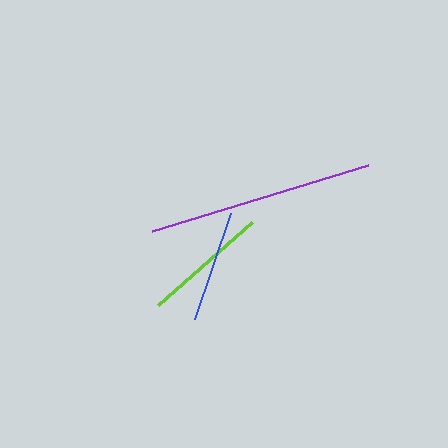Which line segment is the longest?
The purple line is the longest at approximately 226 pixels.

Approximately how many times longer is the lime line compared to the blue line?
The lime line is approximately 1.1 times the length of the blue line.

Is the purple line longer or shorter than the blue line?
The purple line is longer than the blue line.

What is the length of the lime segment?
The lime segment is approximately 125 pixels long.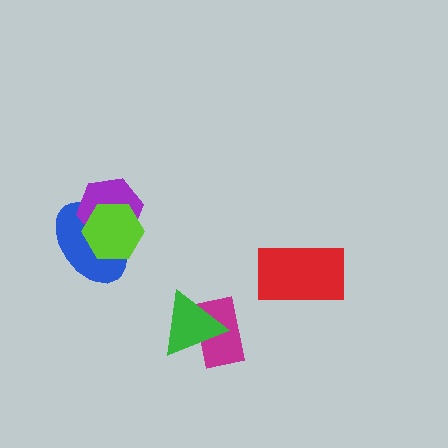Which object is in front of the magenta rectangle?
The green triangle is in front of the magenta rectangle.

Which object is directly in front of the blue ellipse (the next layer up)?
The purple hexagon is directly in front of the blue ellipse.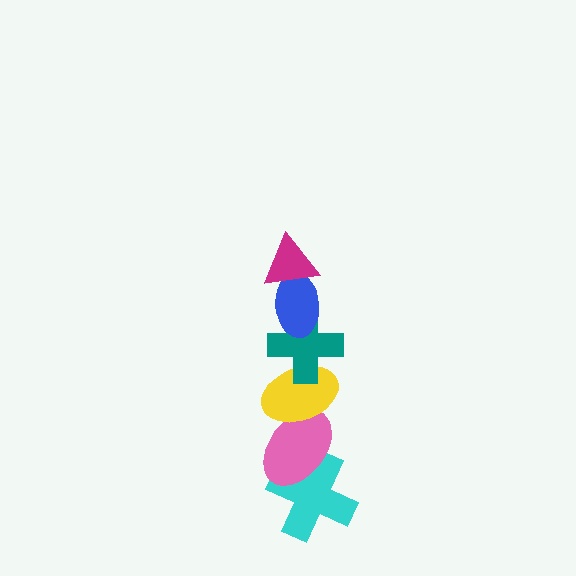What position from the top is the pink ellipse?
The pink ellipse is 5th from the top.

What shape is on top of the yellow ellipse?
The teal cross is on top of the yellow ellipse.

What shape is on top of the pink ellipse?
The yellow ellipse is on top of the pink ellipse.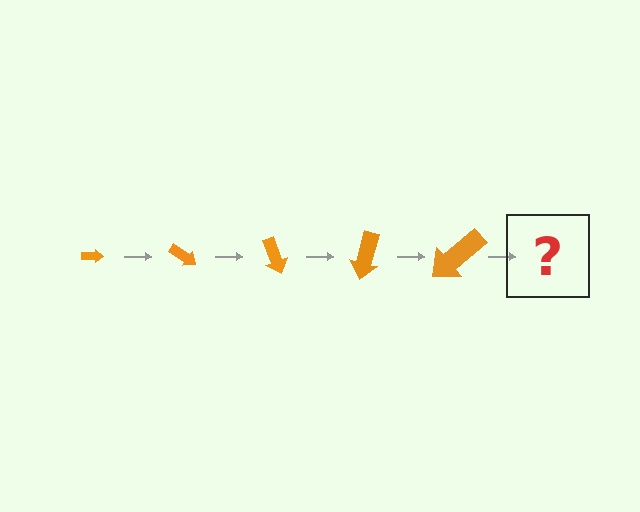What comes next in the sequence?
The next element should be an arrow, larger than the previous one and rotated 175 degrees from the start.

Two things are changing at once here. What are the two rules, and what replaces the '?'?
The two rules are that the arrow grows larger each step and it rotates 35 degrees each step. The '?' should be an arrow, larger than the previous one and rotated 175 degrees from the start.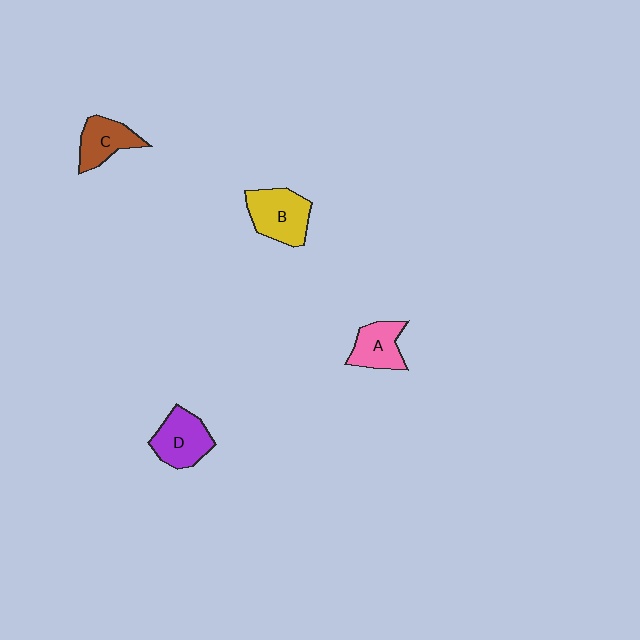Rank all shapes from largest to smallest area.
From largest to smallest: B (yellow), D (purple), C (brown), A (pink).